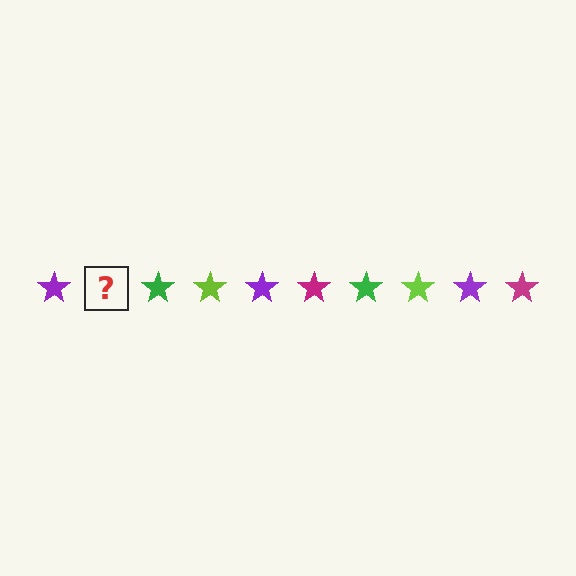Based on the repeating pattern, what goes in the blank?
The blank should be a magenta star.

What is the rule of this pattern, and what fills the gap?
The rule is that the pattern cycles through purple, magenta, green, lime stars. The gap should be filled with a magenta star.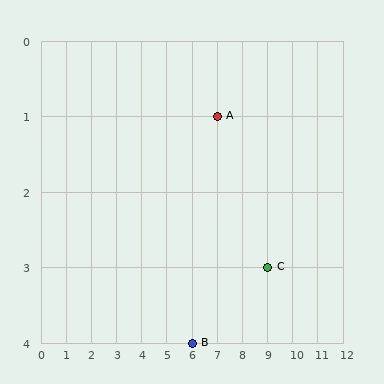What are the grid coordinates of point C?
Point C is at grid coordinates (9, 3).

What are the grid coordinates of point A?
Point A is at grid coordinates (7, 1).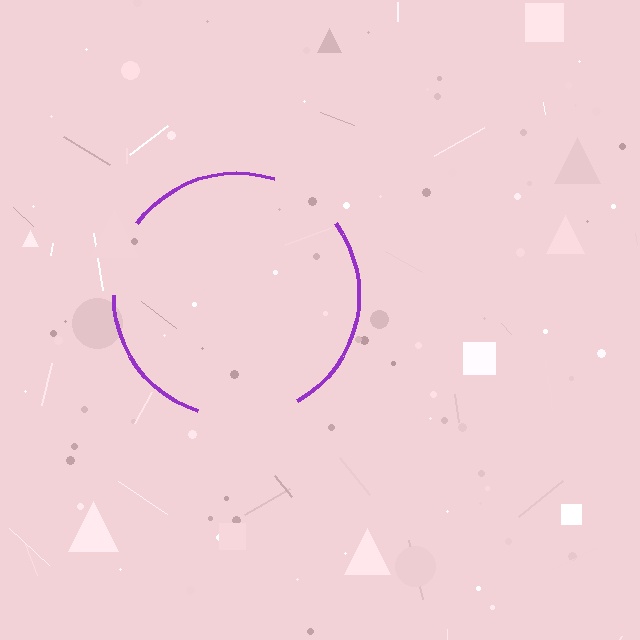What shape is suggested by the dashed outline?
The dashed outline suggests a circle.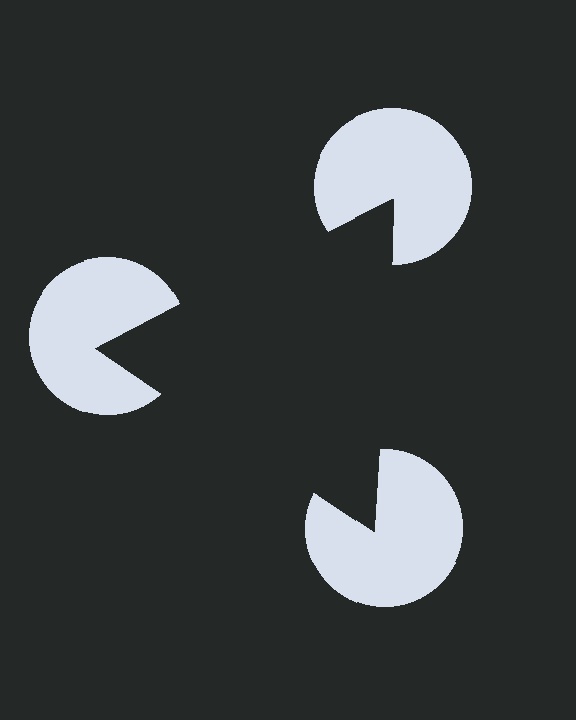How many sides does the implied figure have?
3 sides.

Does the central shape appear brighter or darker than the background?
It typically appears slightly darker than the background, even though no actual brightness change is drawn.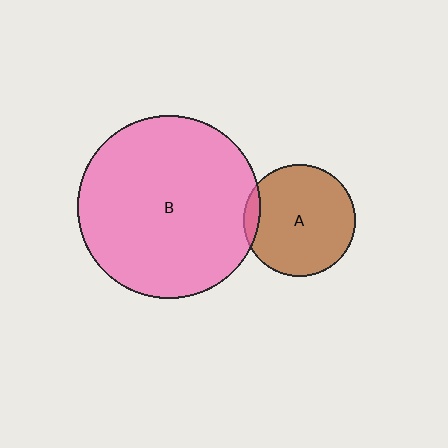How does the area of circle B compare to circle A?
Approximately 2.7 times.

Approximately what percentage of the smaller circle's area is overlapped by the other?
Approximately 5%.